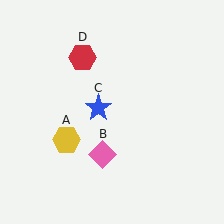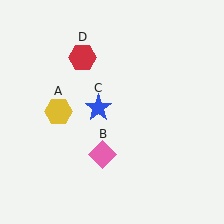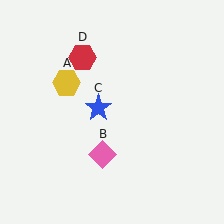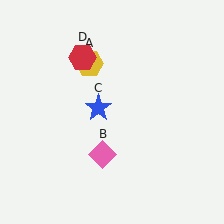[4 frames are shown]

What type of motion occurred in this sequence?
The yellow hexagon (object A) rotated clockwise around the center of the scene.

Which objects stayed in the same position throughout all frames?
Pink diamond (object B) and blue star (object C) and red hexagon (object D) remained stationary.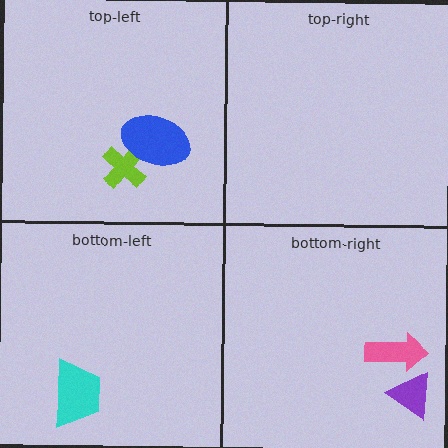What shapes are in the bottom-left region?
The cyan trapezoid.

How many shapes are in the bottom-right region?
2.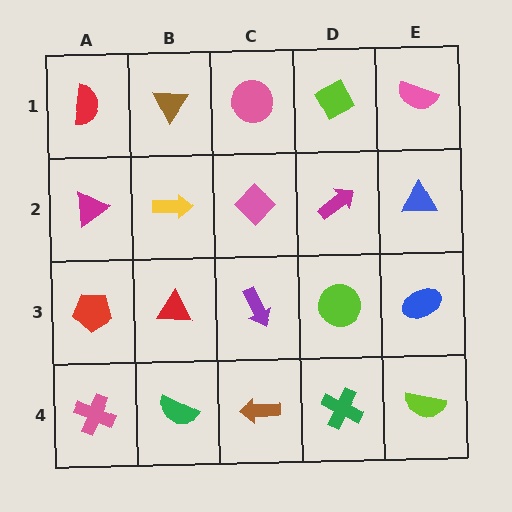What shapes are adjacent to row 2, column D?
A lime diamond (row 1, column D), a lime circle (row 3, column D), a pink diamond (row 2, column C), a blue triangle (row 2, column E).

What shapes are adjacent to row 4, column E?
A blue ellipse (row 3, column E), a green cross (row 4, column D).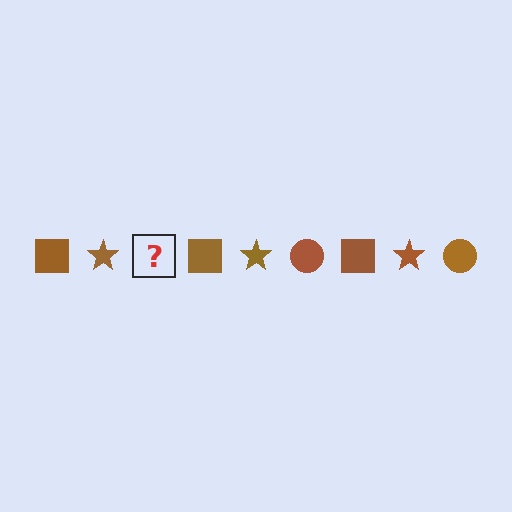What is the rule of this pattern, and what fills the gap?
The rule is that the pattern cycles through square, star, circle shapes in brown. The gap should be filled with a brown circle.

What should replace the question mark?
The question mark should be replaced with a brown circle.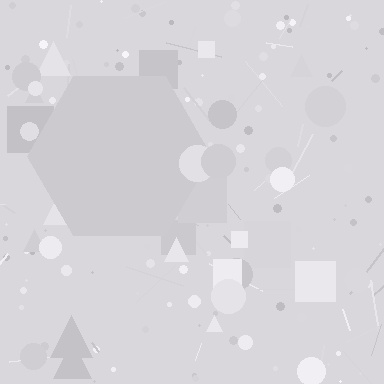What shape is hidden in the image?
A hexagon is hidden in the image.